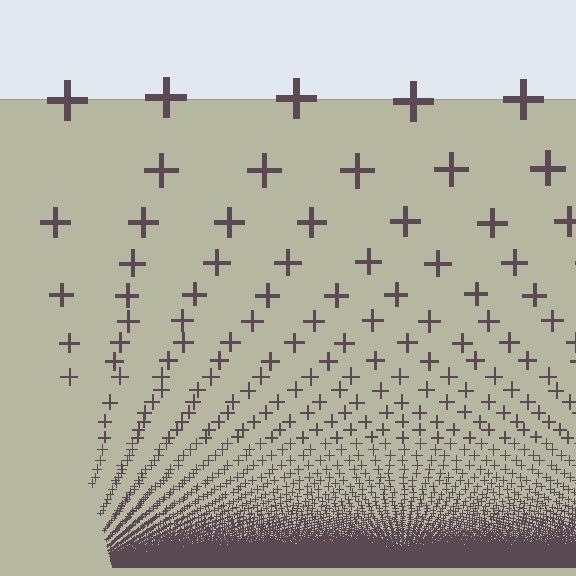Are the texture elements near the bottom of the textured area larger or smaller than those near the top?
Smaller. The gradient is inverted — elements near the bottom are smaller and denser.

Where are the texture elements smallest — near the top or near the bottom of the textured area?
Near the bottom.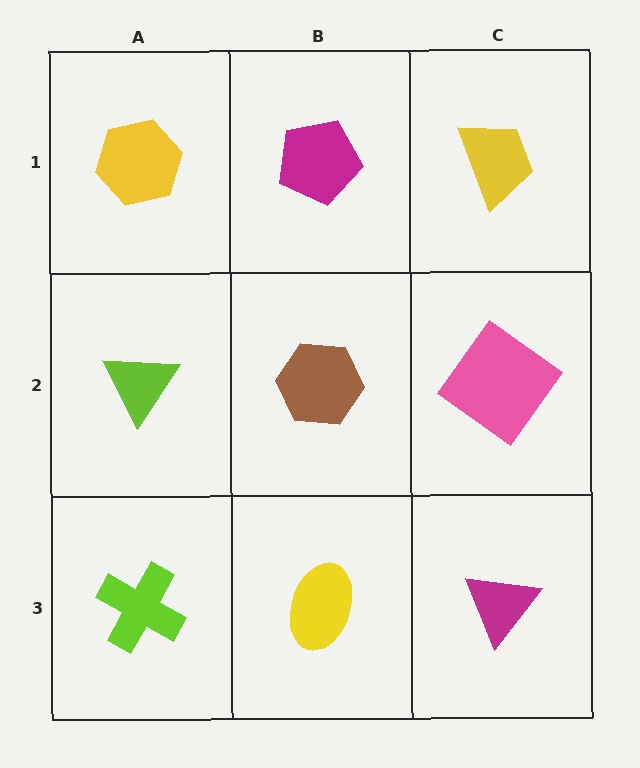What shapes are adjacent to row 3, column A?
A lime triangle (row 2, column A), a yellow ellipse (row 3, column B).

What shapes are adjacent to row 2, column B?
A magenta pentagon (row 1, column B), a yellow ellipse (row 3, column B), a lime triangle (row 2, column A), a pink diamond (row 2, column C).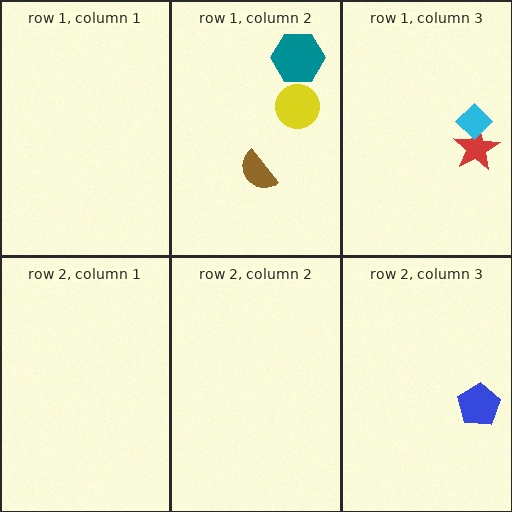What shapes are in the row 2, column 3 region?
The blue pentagon.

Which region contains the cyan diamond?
The row 1, column 3 region.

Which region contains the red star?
The row 1, column 3 region.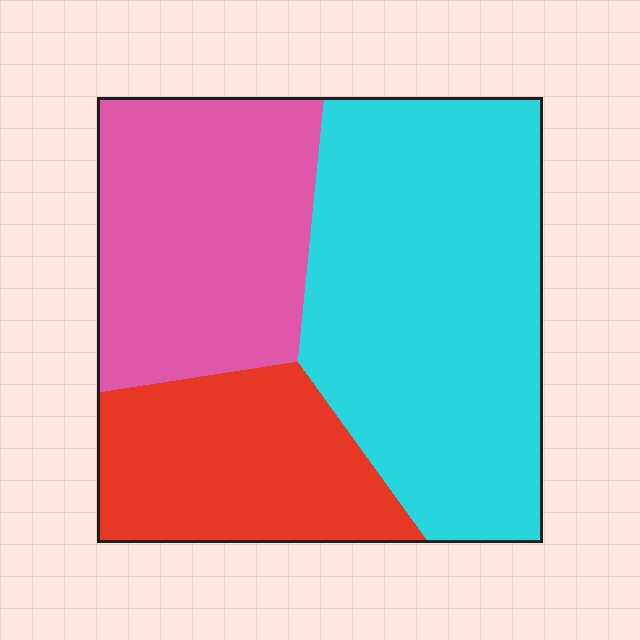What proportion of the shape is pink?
Pink takes up between a sixth and a third of the shape.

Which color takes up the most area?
Cyan, at roughly 45%.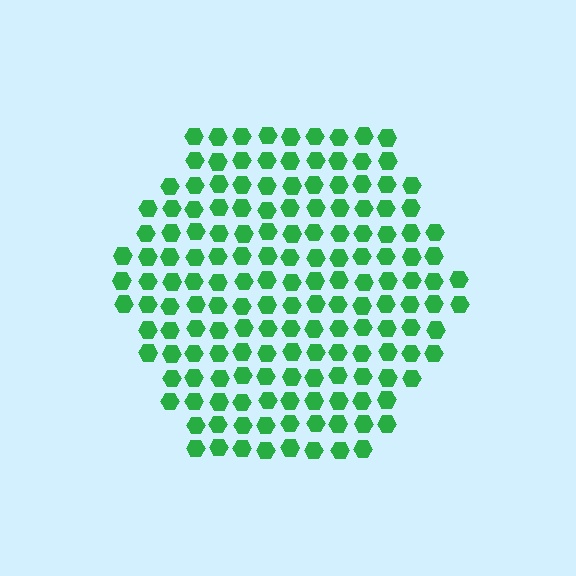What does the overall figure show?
The overall figure shows a hexagon.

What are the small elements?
The small elements are hexagons.